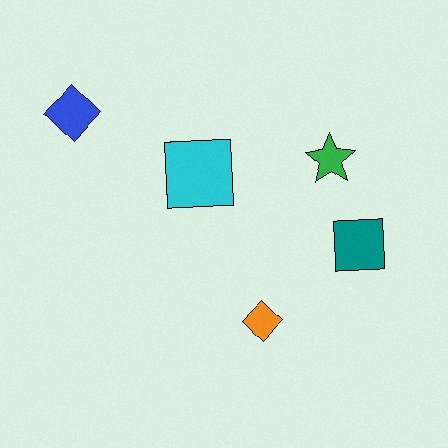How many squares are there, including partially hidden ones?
There are 2 squares.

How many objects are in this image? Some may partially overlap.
There are 5 objects.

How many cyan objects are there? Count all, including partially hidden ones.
There is 1 cyan object.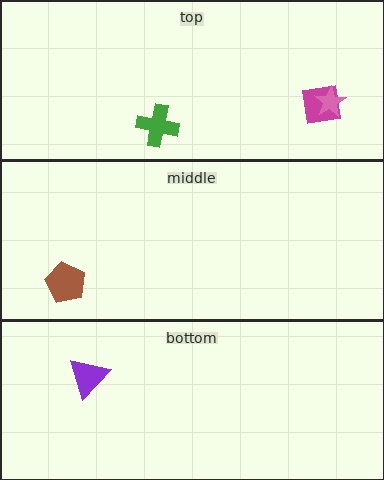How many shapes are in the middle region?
1.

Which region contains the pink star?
The top region.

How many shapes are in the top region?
3.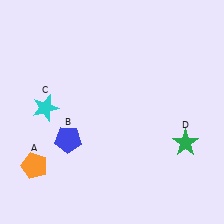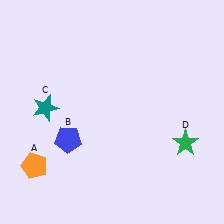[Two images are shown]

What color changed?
The star (C) changed from cyan in Image 1 to teal in Image 2.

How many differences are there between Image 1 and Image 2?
There is 1 difference between the two images.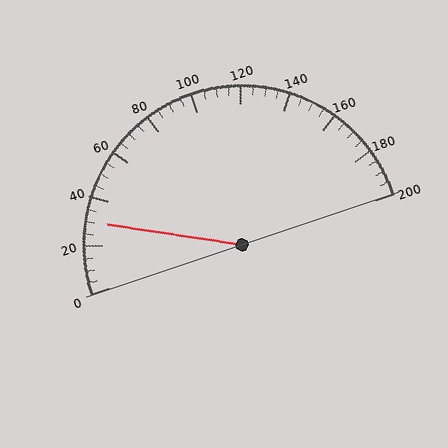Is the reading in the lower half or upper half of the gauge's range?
The reading is in the lower half of the range (0 to 200).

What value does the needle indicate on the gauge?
The needle indicates approximately 30.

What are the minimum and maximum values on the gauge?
The gauge ranges from 0 to 200.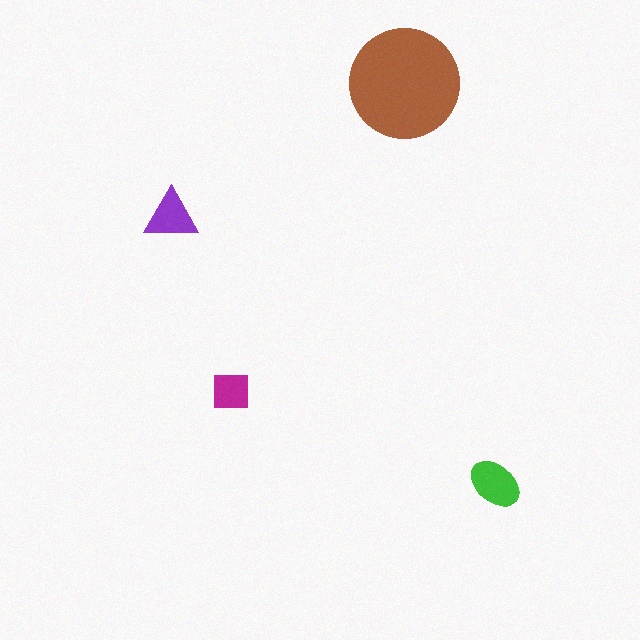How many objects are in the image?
There are 4 objects in the image.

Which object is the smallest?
The magenta square.